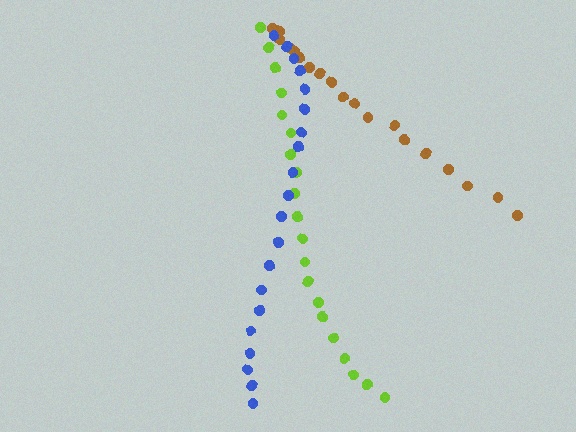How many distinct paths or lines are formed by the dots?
There are 3 distinct paths.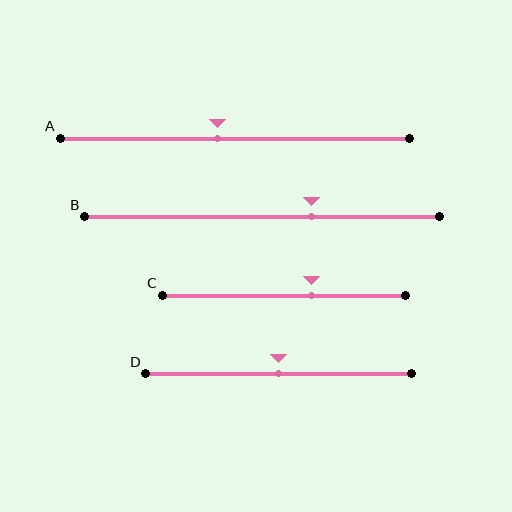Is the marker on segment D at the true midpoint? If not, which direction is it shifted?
Yes, the marker on segment D is at the true midpoint.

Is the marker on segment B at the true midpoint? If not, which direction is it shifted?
No, the marker on segment B is shifted to the right by about 14% of the segment length.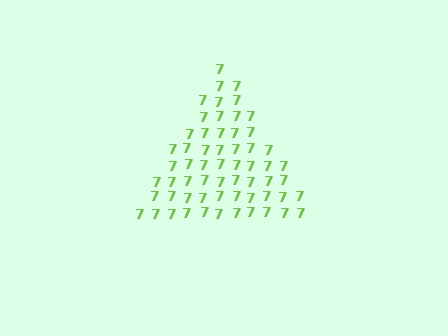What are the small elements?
The small elements are digit 7's.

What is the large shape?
The large shape is a triangle.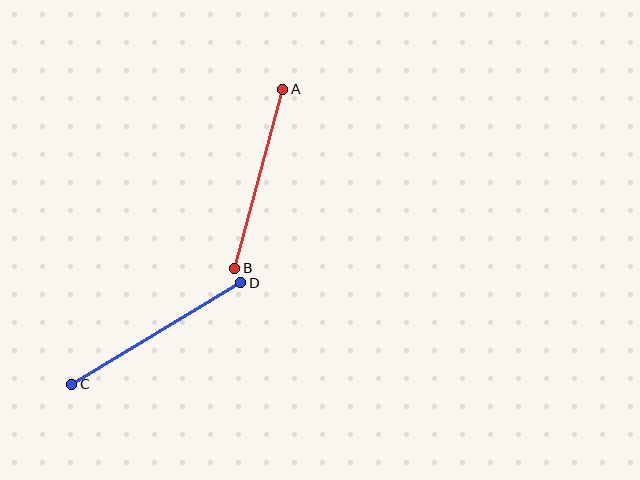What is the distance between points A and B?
The distance is approximately 186 pixels.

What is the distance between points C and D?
The distance is approximately 197 pixels.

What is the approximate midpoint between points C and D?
The midpoint is at approximately (156, 334) pixels.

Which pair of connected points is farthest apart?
Points C and D are farthest apart.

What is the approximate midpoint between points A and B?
The midpoint is at approximately (259, 179) pixels.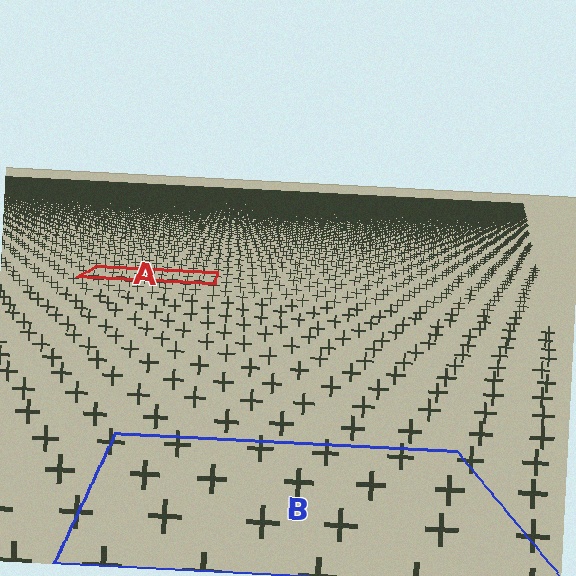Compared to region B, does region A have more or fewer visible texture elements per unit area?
Region A has more texture elements per unit area — they are packed more densely because it is farther away.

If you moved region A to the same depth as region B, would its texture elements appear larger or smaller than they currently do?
They would appear larger. At a closer depth, the same texture elements are projected at a bigger on-screen size.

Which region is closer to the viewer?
Region B is closer. The texture elements there are larger and more spread out.